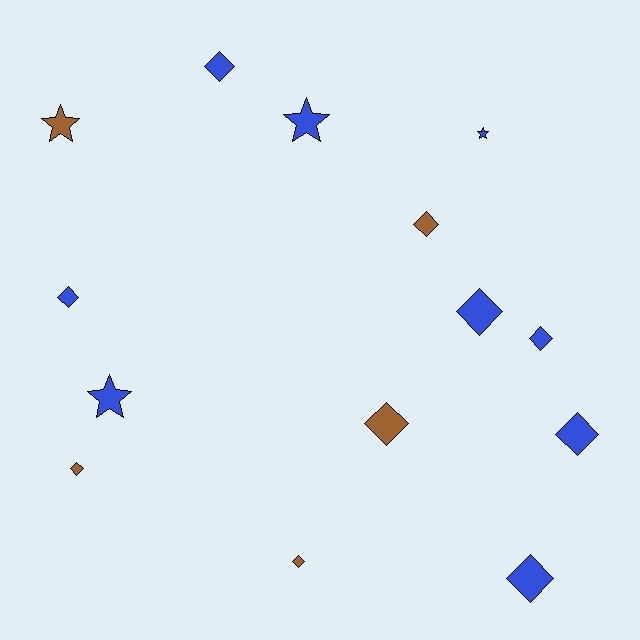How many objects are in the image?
There are 14 objects.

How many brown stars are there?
There is 1 brown star.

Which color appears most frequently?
Blue, with 9 objects.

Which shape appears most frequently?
Diamond, with 10 objects.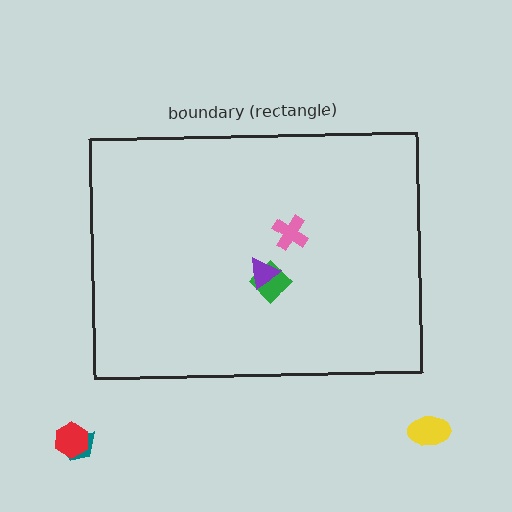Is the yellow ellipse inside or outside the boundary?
Outside.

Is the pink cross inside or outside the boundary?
Inside.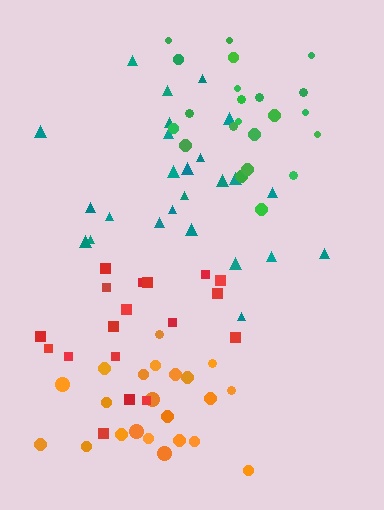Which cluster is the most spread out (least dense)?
Teal.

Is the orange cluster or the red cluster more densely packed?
Orange.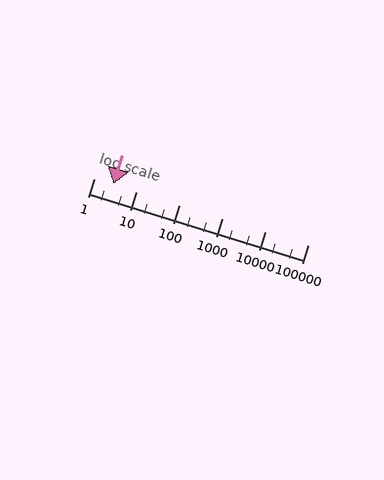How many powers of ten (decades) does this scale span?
The scale spans 5 decades, from 1 to 100000.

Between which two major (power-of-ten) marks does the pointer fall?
The pointer is between 1 and 10.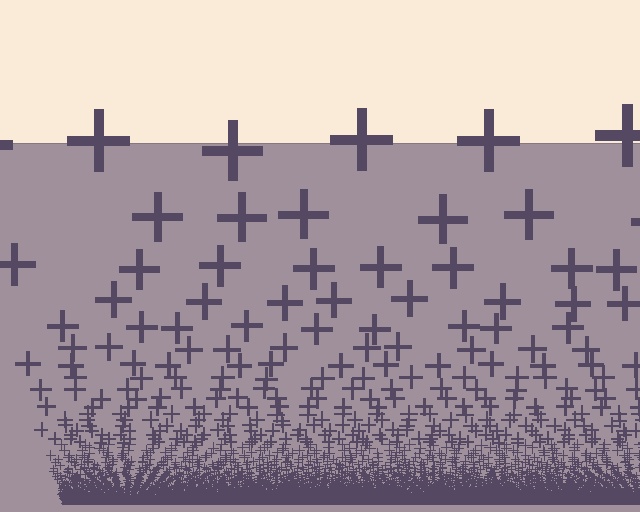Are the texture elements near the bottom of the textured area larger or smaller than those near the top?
Smaller. The gradient is inverted — elements near the bottom are smaller and denser.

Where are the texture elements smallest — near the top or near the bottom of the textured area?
Near the bottom.